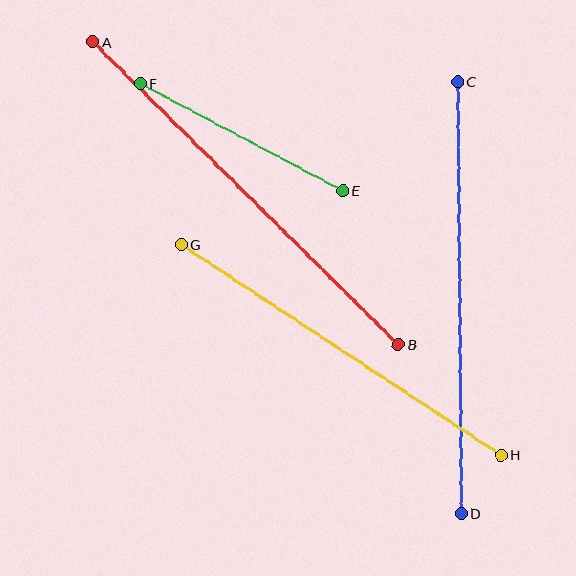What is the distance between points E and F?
The distance is approximately 229 pixels.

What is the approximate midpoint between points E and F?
The midpoint is at approximately (241, 137) pixels.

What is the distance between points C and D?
The distance is approximately 432 pixels.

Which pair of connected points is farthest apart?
Points C and D are farthest apart.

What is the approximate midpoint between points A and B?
The midpoint is at approximately (245, 193) pixels.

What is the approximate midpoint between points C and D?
The midpoint is at approximately (460, 297) pixels.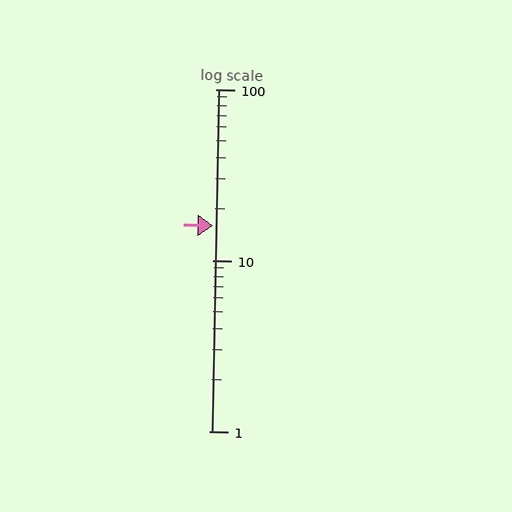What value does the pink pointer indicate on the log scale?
The pointer indicates approximately 16.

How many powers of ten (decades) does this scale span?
The scale spans 2 decades, from 1 to 100.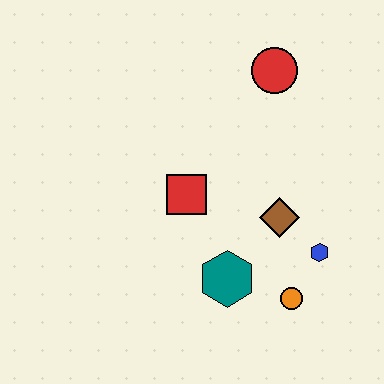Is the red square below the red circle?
Yes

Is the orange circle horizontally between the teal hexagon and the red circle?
No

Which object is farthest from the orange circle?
The red circle is farthest from the orange circle.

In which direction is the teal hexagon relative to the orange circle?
The teal hexagon is to the left of the orange circle.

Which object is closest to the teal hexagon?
The orange circle is closest to the teal hexagon.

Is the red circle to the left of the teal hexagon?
No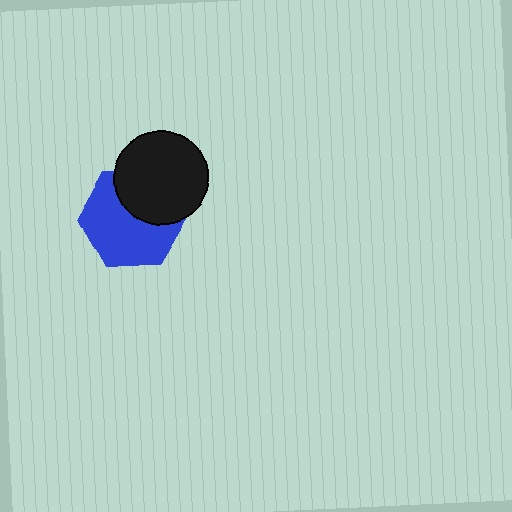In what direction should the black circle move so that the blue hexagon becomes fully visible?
The black circle should move up. That is the shortest direction to clear the overlap and leave the blue hexagon fully visible.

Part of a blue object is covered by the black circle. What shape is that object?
It is a hexagon.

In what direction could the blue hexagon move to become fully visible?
The blue hexagon could move down. That would shift it out from behind the black circle entirely.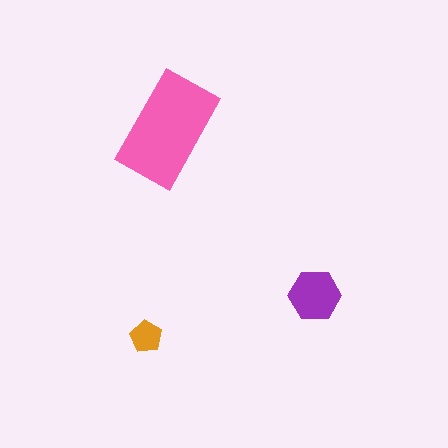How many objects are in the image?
There are 3 objects in the image.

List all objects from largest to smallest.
The pink rectangle, the purple hexagon, the orange pentagon.